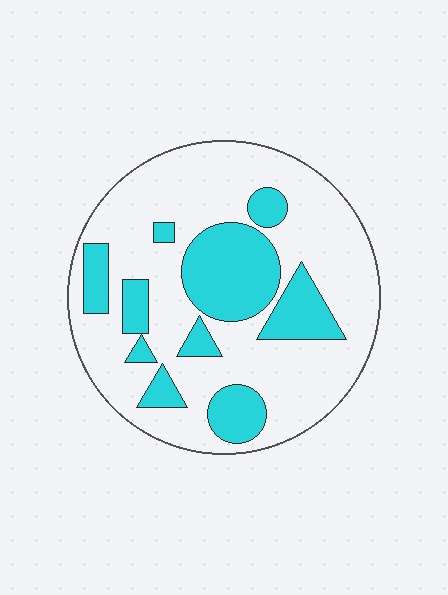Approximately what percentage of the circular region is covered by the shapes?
Approximately 30%.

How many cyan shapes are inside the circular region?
10.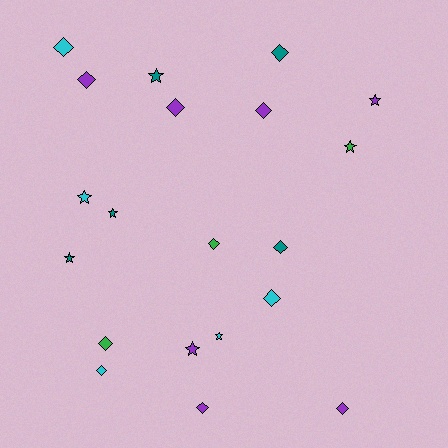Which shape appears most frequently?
Diamond, with 12 objects.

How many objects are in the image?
There are 20 objects.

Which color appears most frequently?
Purple, with 7 objects.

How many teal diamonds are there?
There are 2 teal diamonds.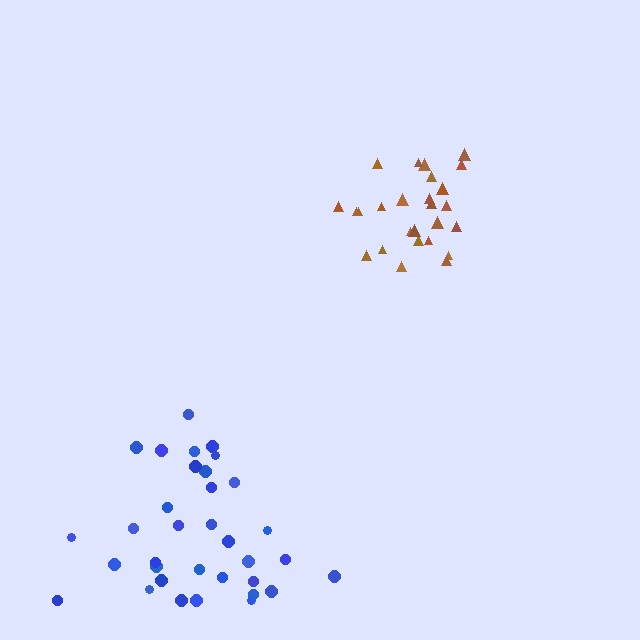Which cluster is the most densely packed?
Brown.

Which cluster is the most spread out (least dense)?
Blue.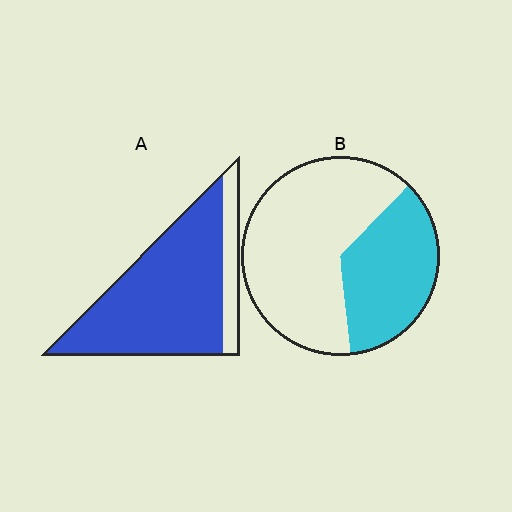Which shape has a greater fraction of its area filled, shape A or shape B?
Shape A.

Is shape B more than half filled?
No.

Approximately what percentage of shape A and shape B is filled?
A is approximately 85% and B is approximately 35%.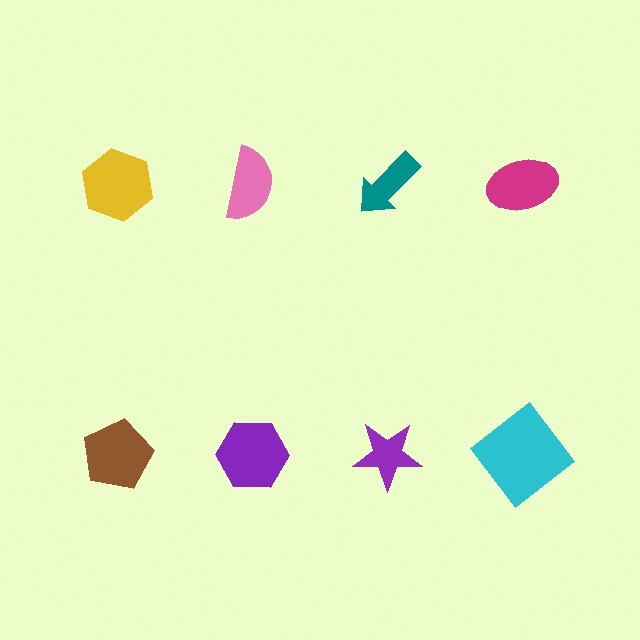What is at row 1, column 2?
A pink semicircle.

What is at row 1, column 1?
A yellow hexagon.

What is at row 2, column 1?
A brown pentagon.